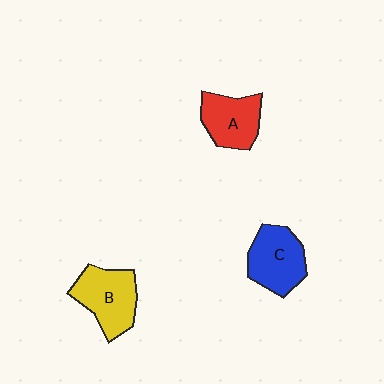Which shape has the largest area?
Shape B (yellow).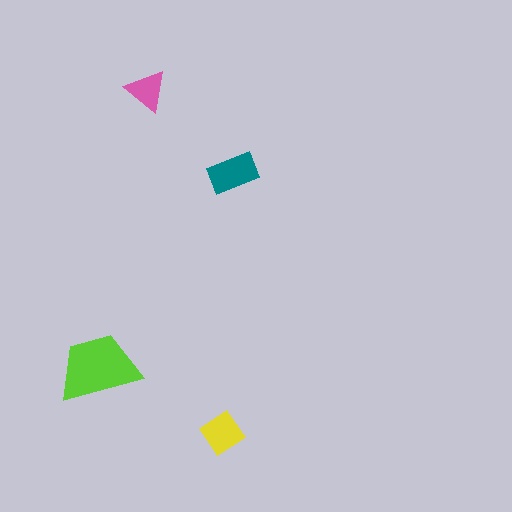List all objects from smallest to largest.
The pink triangle, the yellow diamond, the teal rectangle, the lime trapezoid.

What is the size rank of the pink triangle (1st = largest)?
4th.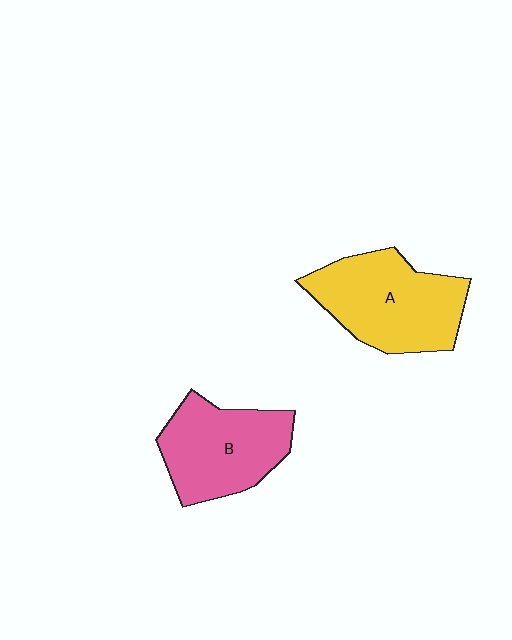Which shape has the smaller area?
Shape B (pink).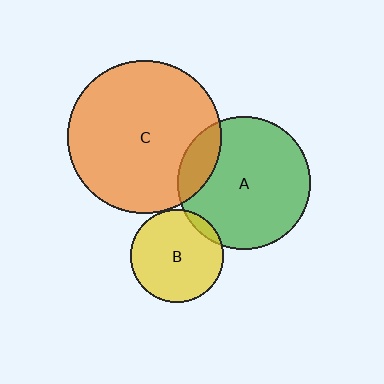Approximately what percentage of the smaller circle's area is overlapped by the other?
Approximately 5%.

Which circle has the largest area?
Circle C (orange).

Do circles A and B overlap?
Yes.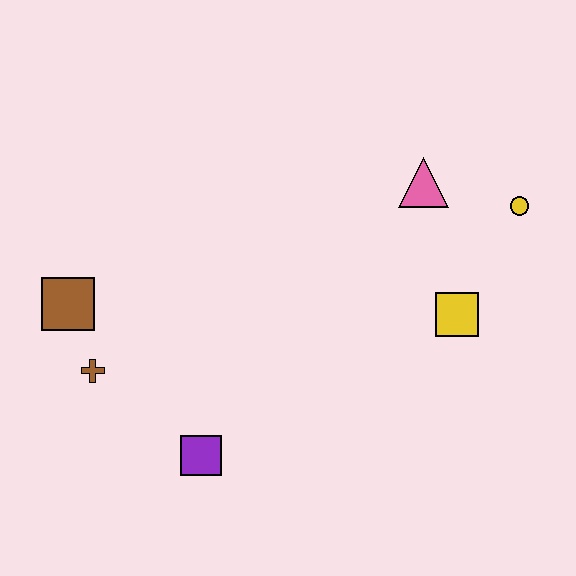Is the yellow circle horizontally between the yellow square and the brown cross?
No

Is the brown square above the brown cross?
Yes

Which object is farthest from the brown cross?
The yellow circle is farthest from the brown cross.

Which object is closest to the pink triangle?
The yellow circle is closest to the pink triangle.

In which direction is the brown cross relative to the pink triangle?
The brown cross is to the left of the pink triangle.